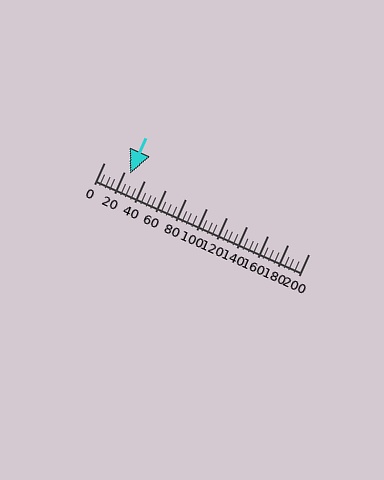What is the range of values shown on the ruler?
The ruler shows values from 0 to 200.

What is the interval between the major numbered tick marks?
The major tick marks are spaced 20 units apart.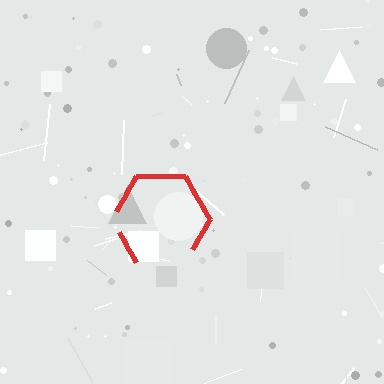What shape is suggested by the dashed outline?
The dashed outline suggests a hexagon.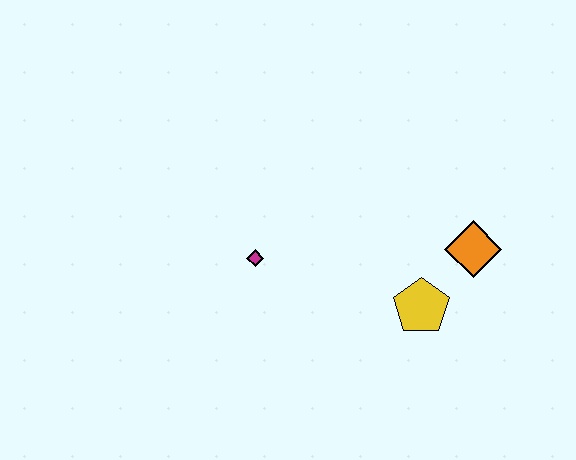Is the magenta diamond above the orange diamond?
No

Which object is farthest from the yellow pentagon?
The magenta diamond is farthest from the yellow pentagon.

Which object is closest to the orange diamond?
The yellow pentagon is closest to the orange diamond.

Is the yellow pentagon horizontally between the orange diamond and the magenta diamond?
Yes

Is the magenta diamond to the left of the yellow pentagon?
Yes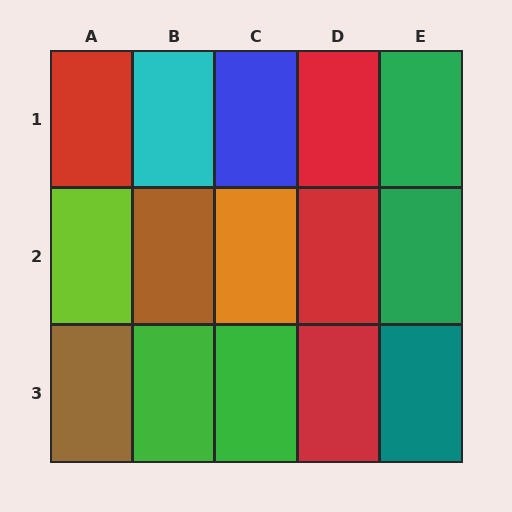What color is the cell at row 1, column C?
Blue.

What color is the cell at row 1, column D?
Red.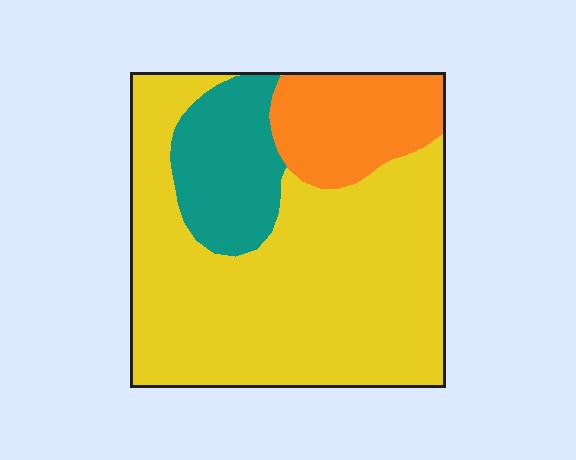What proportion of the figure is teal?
Teal covers roughly 15% of the figure.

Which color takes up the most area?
Yellow, at roughly 65%.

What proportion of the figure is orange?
Orange takes up less than a sixth of the figure.